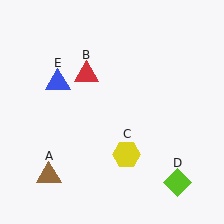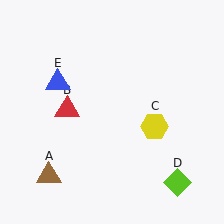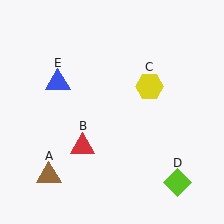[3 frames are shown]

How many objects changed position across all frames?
2 objects changed position: red triangle (object B), yellow hexagon (object C).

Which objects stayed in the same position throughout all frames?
Brown triangle (object A) and lime diamond (object D) and blue triangle (object E) remained stationary.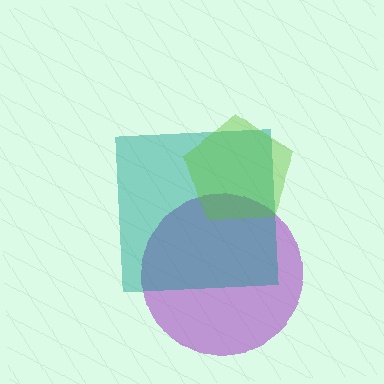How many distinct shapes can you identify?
There are 3 distinct shapes: a purple circle, a teal square, a lime pentagon.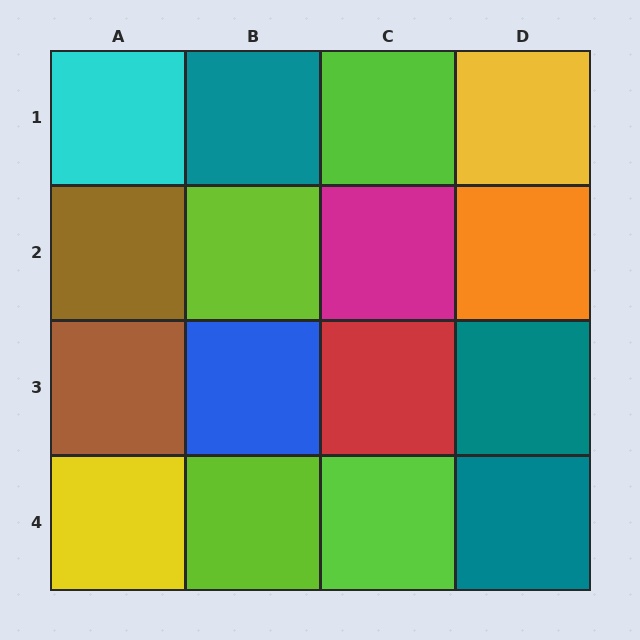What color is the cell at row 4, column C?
Lime.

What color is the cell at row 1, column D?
Yellow.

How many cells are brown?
2 cells are brown.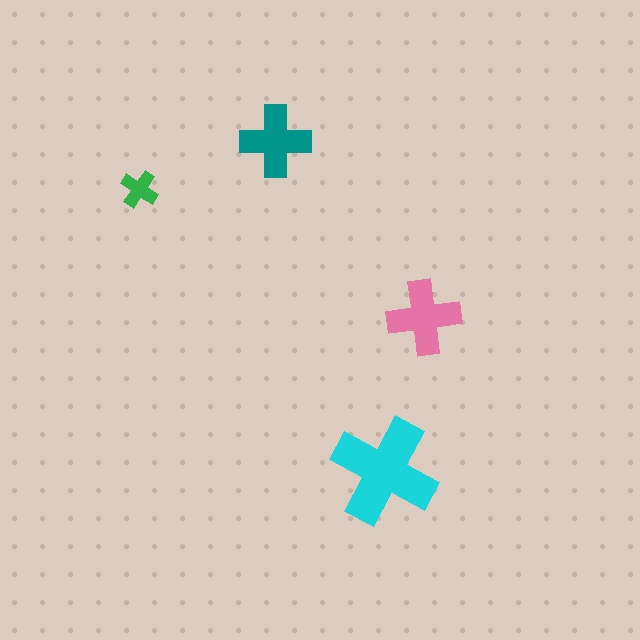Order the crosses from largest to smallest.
the cyan one, the pink one, the teal one, the green one.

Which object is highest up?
The teal cross is topmost.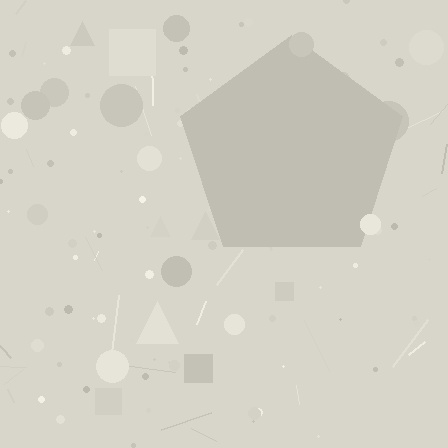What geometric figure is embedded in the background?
A pentagon is embedded in the background.